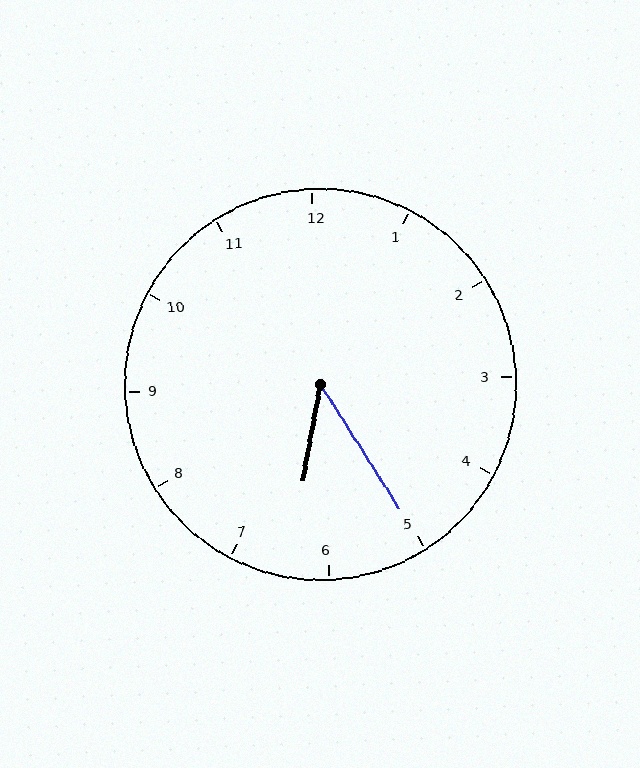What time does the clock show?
6:25.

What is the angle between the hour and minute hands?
Approximately 42 degrees.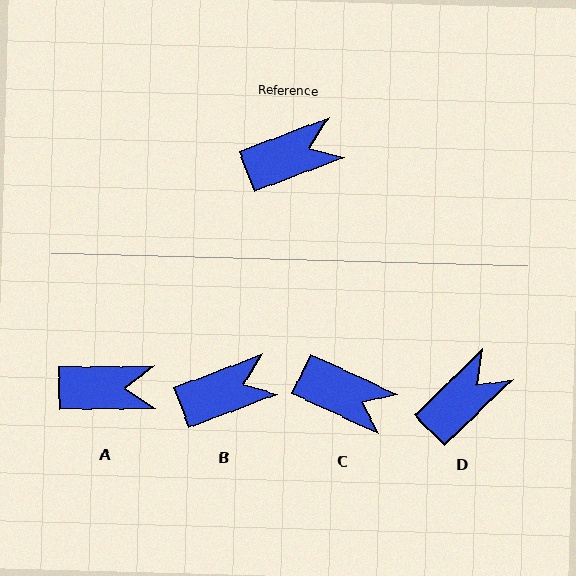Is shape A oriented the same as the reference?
No, it is off by about 21 degrees.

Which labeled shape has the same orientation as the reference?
B.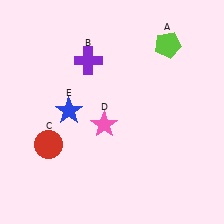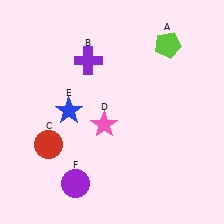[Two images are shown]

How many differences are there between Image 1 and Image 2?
There is 1 difference between the two images.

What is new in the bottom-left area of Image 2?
A purple circle (F) was added in the bottom-left area of Image 2.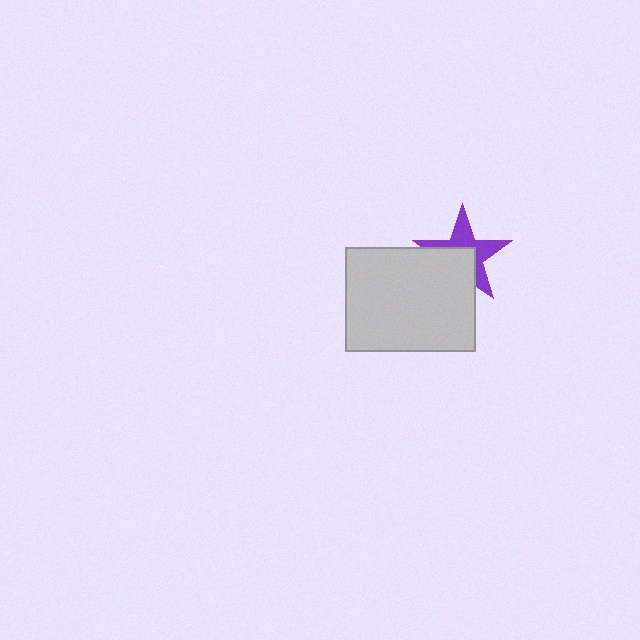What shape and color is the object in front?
The object in front is a light gray rectangle.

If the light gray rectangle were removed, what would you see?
You would see the complete purple star.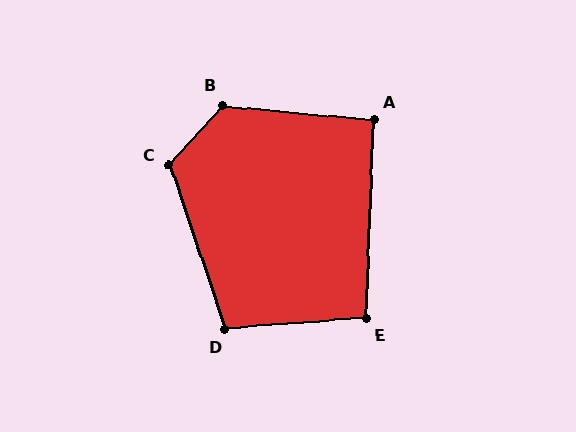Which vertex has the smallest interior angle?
A, at approximately 93 degrees.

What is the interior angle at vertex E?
Approximately 96 degrees (obtuse).